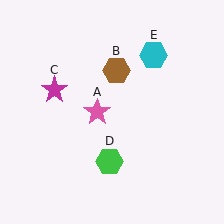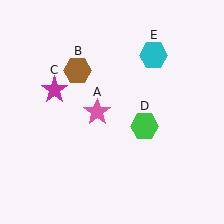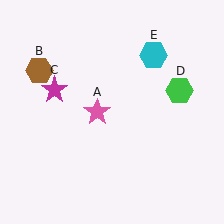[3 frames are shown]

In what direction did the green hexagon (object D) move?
The green hexagon (object D) moved up and to the right.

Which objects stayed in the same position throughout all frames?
Pink star (object A) and magenta star (object C) and cyan hexagon (object E) remained stationary.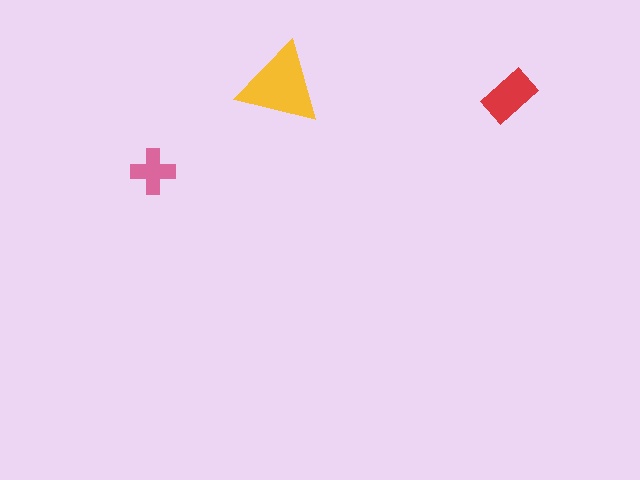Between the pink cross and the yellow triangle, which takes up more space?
The yellow triangle.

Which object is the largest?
The yellow triangle.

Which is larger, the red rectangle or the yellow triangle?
The yellow triangle.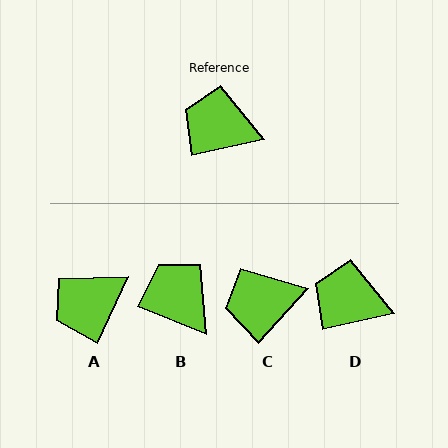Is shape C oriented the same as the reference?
No, it is off by about 35 degrees.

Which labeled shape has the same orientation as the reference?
D.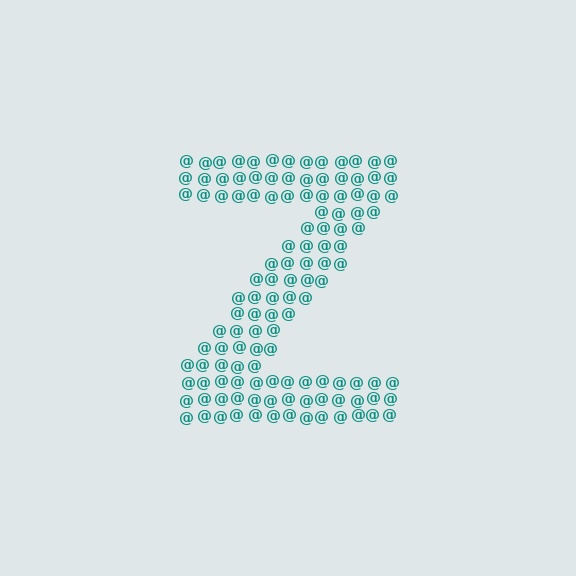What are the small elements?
The small elements are at signs.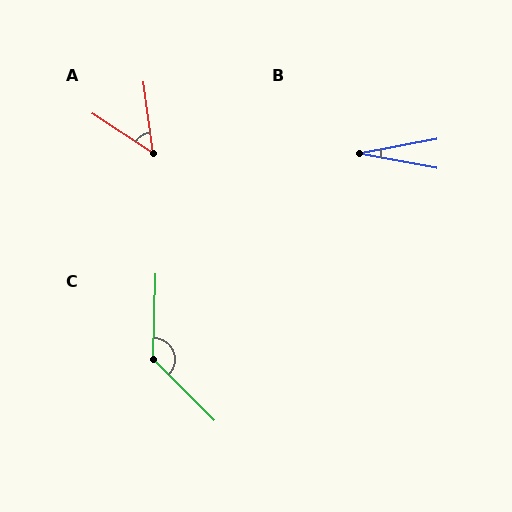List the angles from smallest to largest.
B (21°), A (49°), C (134°).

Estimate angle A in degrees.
Approximately 49 degrees.